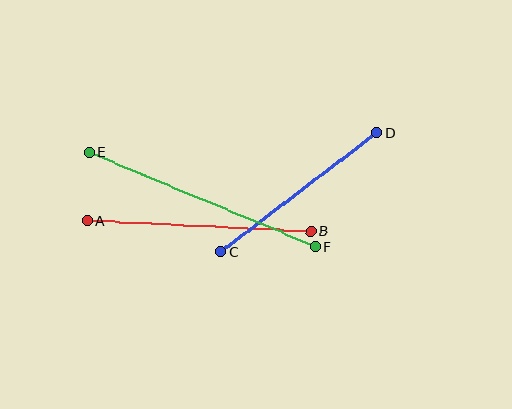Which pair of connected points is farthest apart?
Points E and F are farthest apart.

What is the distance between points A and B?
The distance is approximately 224 pixels.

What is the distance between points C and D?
The distance is approximately 196 pixels.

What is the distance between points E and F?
The distance is approximately 245 pixels.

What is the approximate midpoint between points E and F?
The midpoint is at approximately (202, 200) pixels.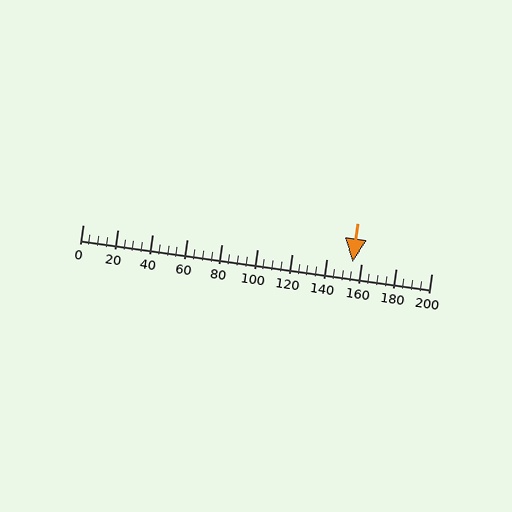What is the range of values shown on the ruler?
The ruler shows values from 0 to 200.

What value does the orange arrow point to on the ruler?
The orange arrow points to approximately 155.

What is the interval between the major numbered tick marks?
The major tick marks are spaced 20 units apart.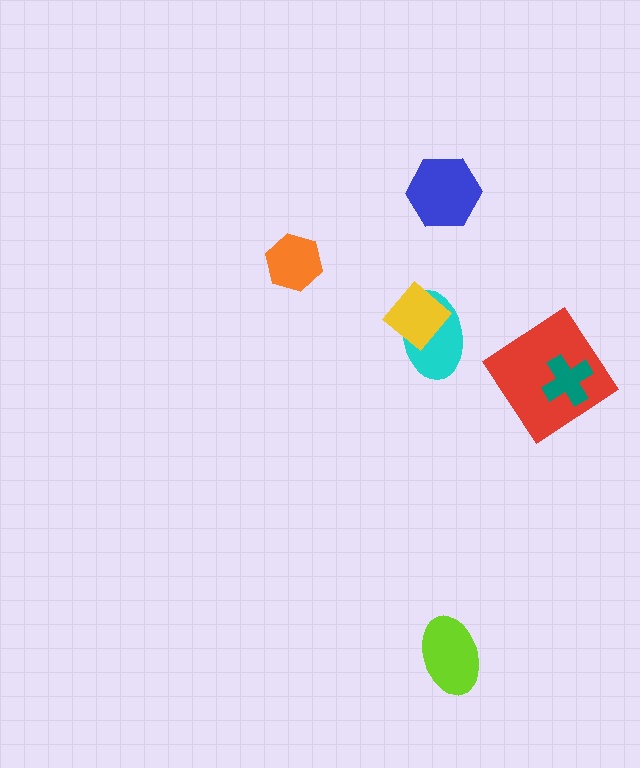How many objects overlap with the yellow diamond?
1 object overlaps with the yellow diamond.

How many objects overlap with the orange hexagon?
0 objects overlap with the orange hexagon.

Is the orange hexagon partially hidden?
No, no other shape covers it.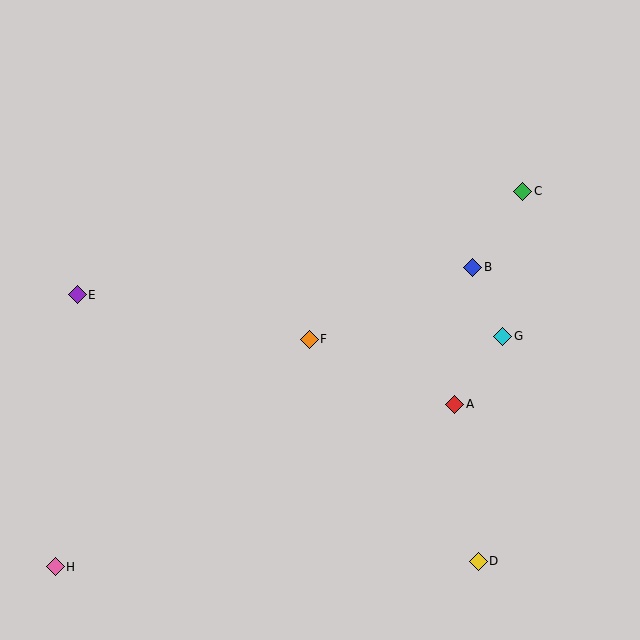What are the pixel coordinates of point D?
Point D is at (478, 561).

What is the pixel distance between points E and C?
The distance between E and C is 457 pixels.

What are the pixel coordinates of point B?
Point B is at (473, 267).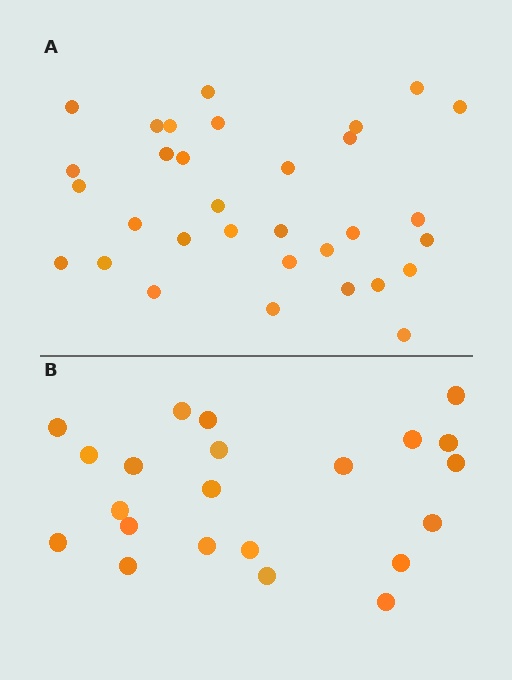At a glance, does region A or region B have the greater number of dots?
Region A (the top region) has more dots.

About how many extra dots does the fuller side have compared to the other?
Region A has roughly 10 or so more dots than region B.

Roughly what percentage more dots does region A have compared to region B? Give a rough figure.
About 45% more.